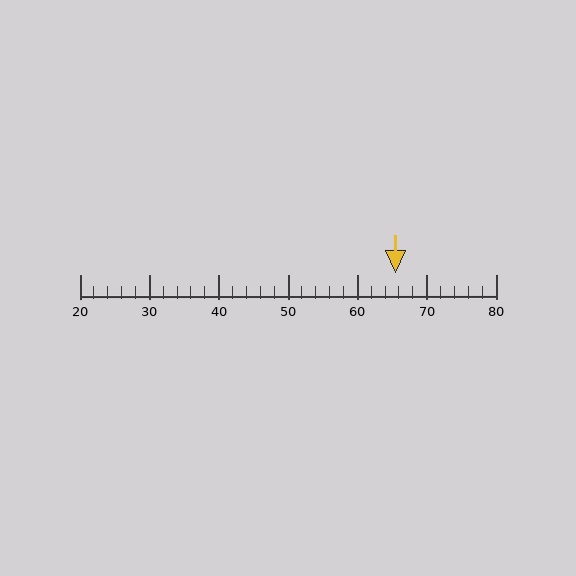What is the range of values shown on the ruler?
The ruler shows values from 20 to 80.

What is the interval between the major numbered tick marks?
The major tick marks are spaced 10 units apart.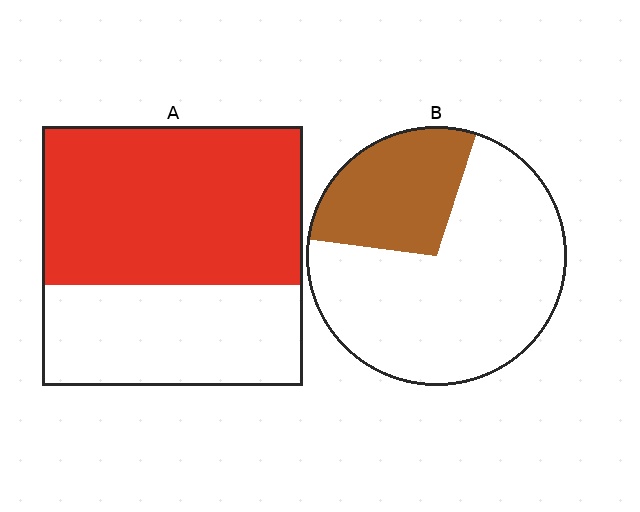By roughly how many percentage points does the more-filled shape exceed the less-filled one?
By roughly 35 percentage points (A over B).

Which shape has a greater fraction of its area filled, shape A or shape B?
Shape A.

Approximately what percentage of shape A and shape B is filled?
A is approximately 60% and B is approximately 30%.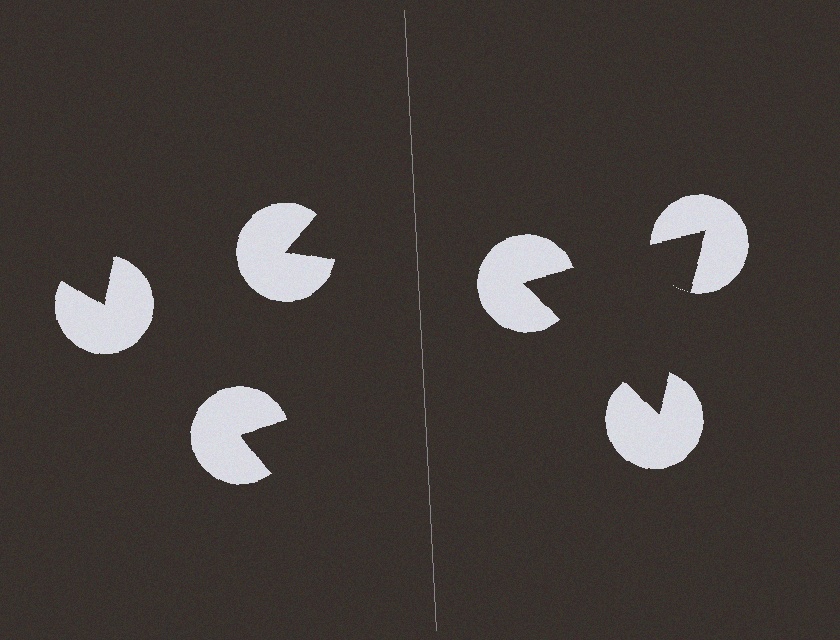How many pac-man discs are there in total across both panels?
6 — 3 on each side.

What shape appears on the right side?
An illusory triangle.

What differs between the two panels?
The pac-man discs are positioned identically on both sides; only the wedge orientations differ. On the right they align to a triangle; on the left they are misaligned.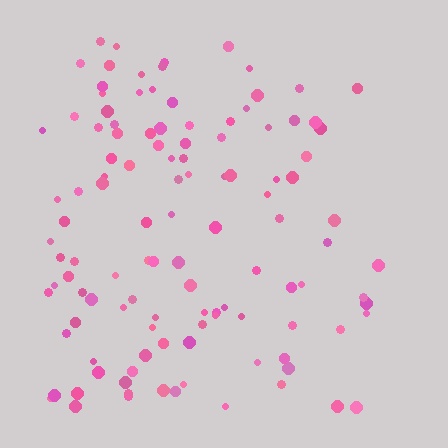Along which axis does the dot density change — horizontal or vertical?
Horizontal.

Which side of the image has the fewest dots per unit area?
The right.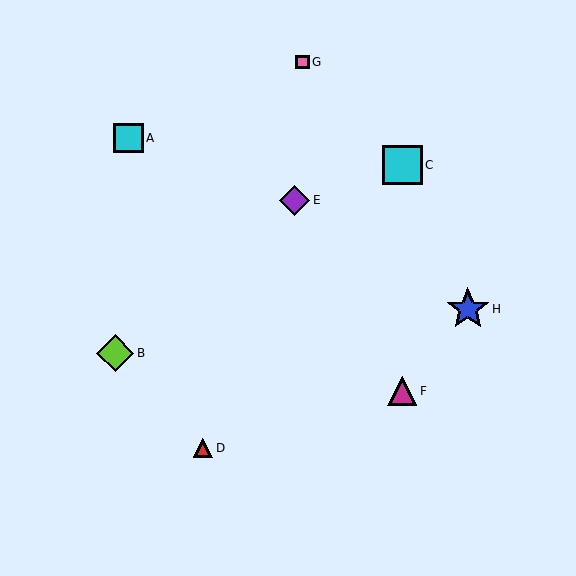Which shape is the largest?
The blue star (labeled H) is the largest.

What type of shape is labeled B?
Shape B is a lime diamond.